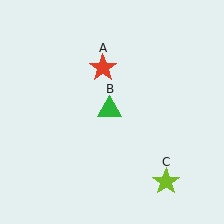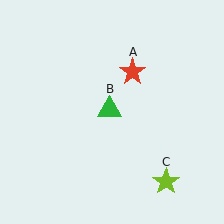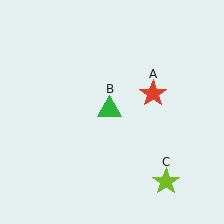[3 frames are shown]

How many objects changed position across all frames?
1 object changed position: red star (object A).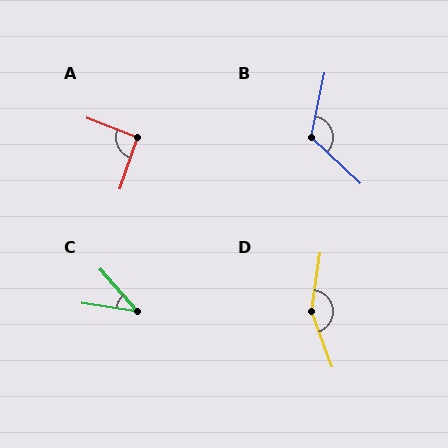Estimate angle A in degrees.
Approximately 92 degrees.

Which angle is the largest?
D, at approximately 152 degrees.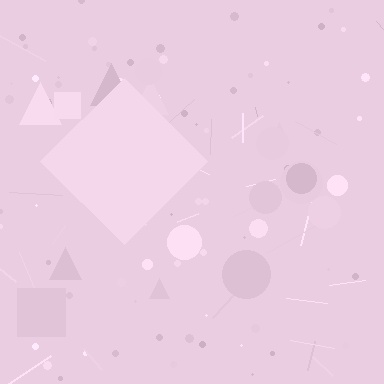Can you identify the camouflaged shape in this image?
The camouflaged shape is a diamond.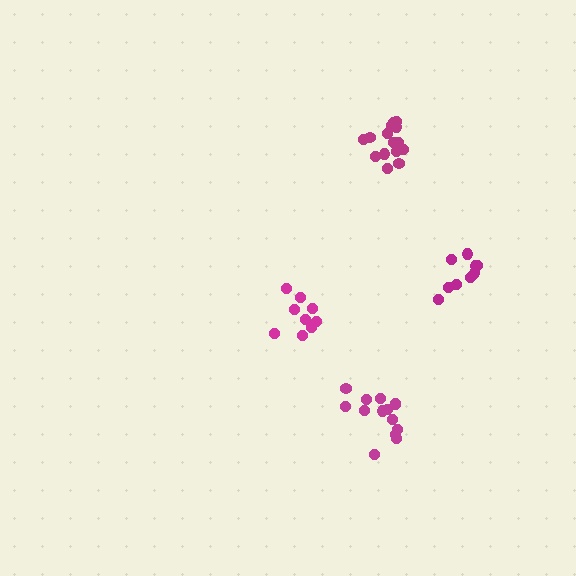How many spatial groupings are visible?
There are 4 spatial groupings.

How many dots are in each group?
Group 1: 14 dots, Group 2: 9 dots, Group 3: 9 dots, Group 4: 15 dots (47 total).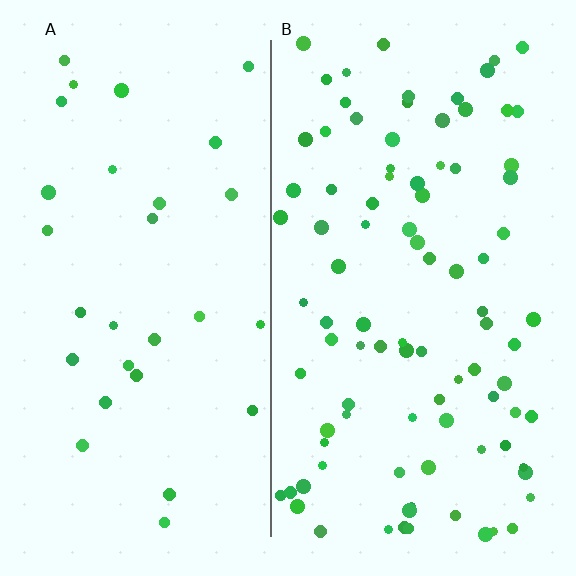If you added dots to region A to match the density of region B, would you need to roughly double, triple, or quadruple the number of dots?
Approximately triple.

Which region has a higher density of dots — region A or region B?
B (the right).